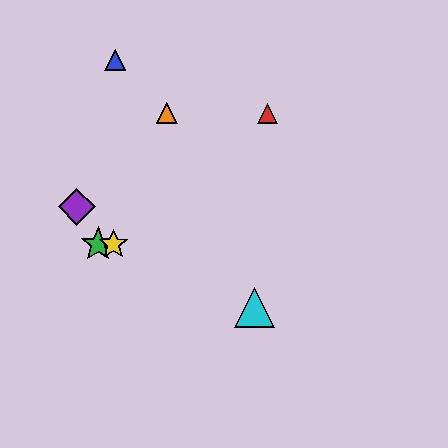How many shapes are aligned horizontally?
2 shapes (the green star, the yellow star) are aligned horizontally.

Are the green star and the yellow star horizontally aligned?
Yes, both are at y≈244.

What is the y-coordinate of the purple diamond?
The purple diamond is at y≈207.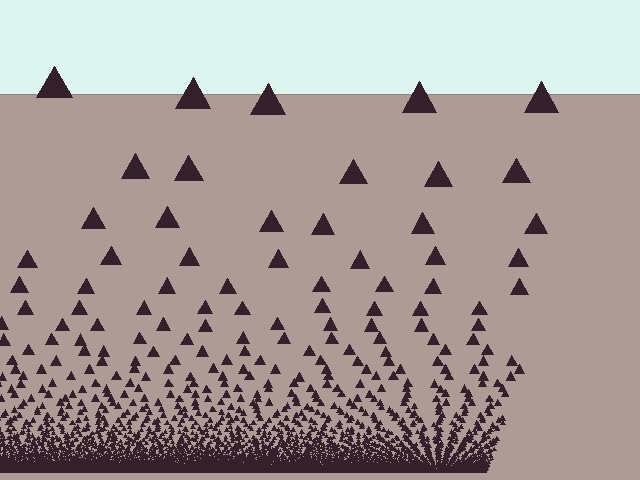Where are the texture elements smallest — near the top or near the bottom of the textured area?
Near the bottom.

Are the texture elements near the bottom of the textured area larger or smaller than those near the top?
Smaller. The gradient is inverted — elements near the bottom are smaller and denser.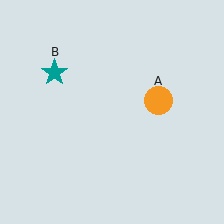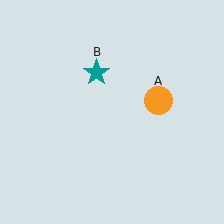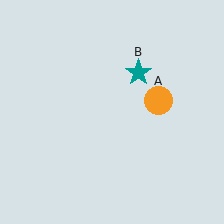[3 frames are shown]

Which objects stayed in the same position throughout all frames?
Orange circle (object A) remained stationary.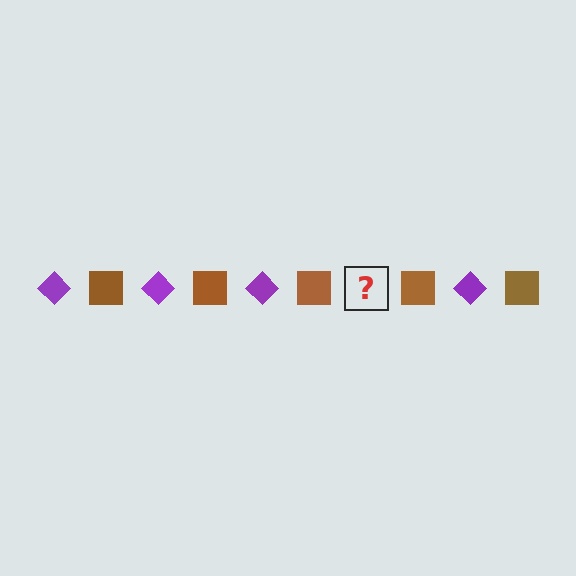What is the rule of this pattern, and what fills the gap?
The rule is that the pattern alternates between purple diamond and brown square. The gap should be filled with a purple diamond.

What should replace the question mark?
The question mark should be replaced with a purple diamond.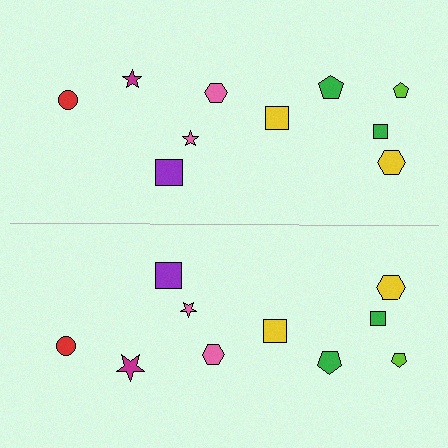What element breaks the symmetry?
The magenta star on the bottom side has a different size than its mirror counterpart.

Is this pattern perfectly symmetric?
No, the pattern is not perfectly symmetric. The magenta star on the bottom side has a different size than its mirror counterpart.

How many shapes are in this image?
There are 20 shapes in this image.